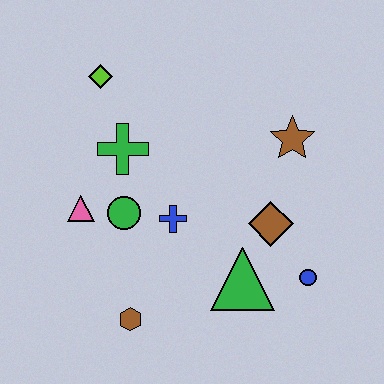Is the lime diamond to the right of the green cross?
No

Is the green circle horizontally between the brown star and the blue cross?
No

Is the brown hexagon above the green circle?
No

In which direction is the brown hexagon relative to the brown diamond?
The brown hexagon is to the left of the brown diamond.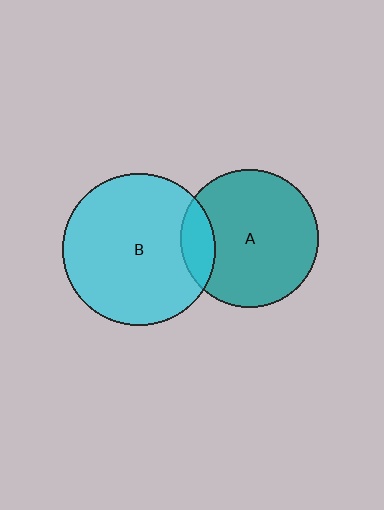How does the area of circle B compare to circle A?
Approximately 1.2 times.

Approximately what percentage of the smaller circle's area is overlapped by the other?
Approximately 15%.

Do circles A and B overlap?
Yes.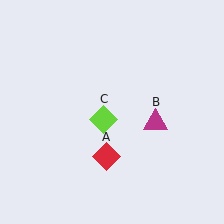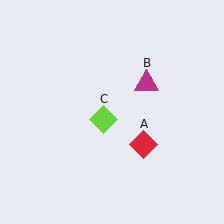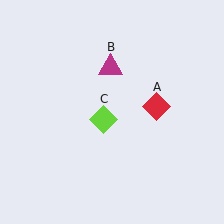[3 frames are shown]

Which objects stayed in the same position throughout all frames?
Lime diamond (object C) remained stationary.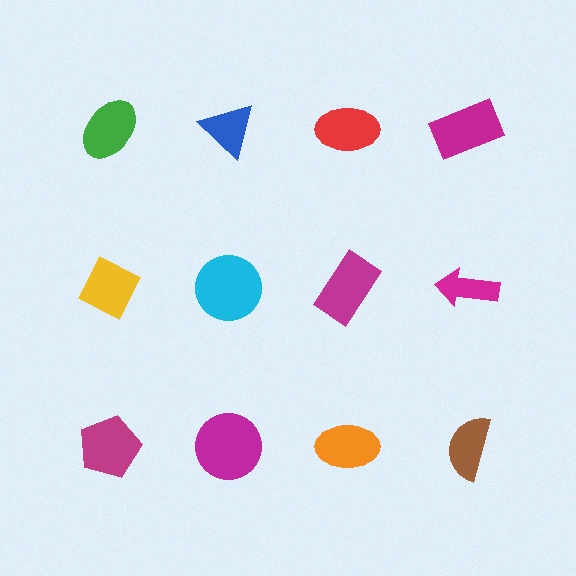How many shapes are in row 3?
4 shapes.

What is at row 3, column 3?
An orange ellipse.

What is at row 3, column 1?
A magenta pentagon.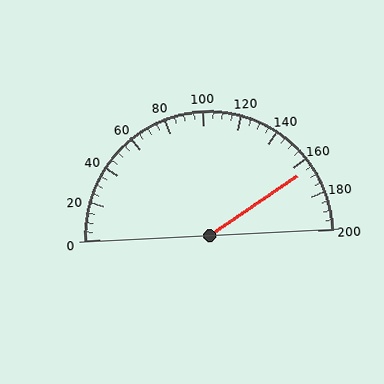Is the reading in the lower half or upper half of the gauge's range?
The reading is in the upper half of the range (0 to 200).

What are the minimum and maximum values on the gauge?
The gauge ranges from 0 to 200.